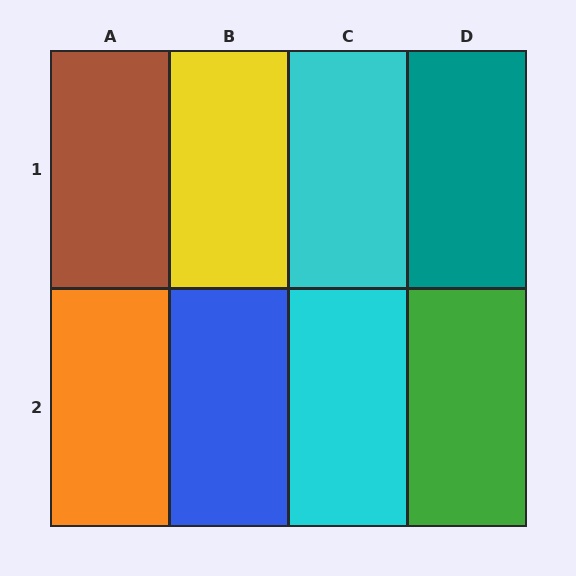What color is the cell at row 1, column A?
Brown.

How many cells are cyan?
2 cells are cyan.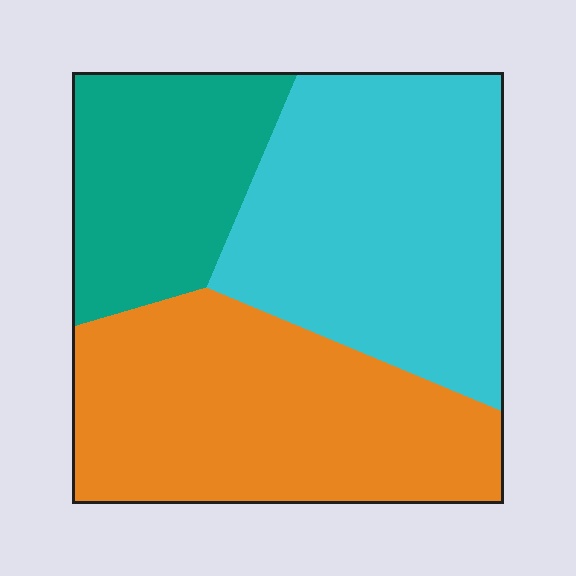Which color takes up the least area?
Teal, at roughly 20%.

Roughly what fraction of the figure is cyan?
Cyan covers 39% of the figure.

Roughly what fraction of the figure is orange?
Orange covers roughly 40% of the figure.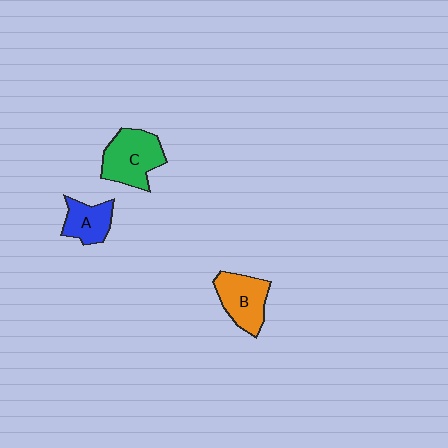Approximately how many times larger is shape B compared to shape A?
Approximately 1.4 times.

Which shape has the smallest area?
Shape A (blue).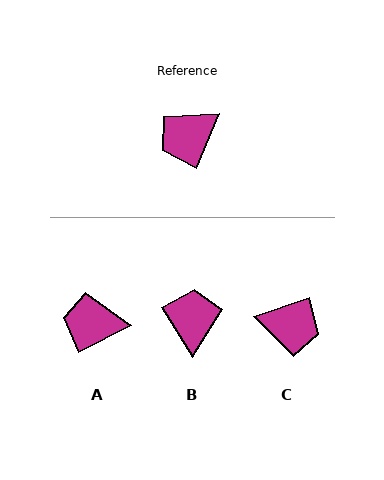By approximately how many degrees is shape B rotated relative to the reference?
Approximately 125 degrees clockwise.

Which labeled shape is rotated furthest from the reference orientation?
C, about 132 degrees away.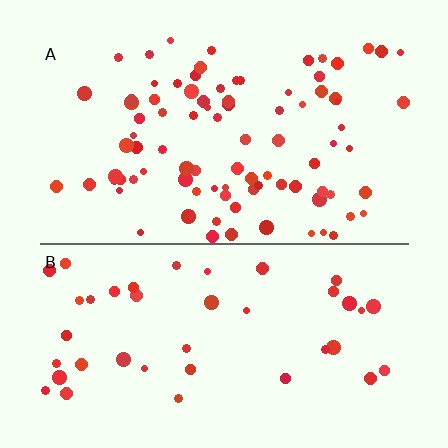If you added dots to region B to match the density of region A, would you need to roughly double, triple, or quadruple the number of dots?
Approximately double.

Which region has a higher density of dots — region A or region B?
A (the top).